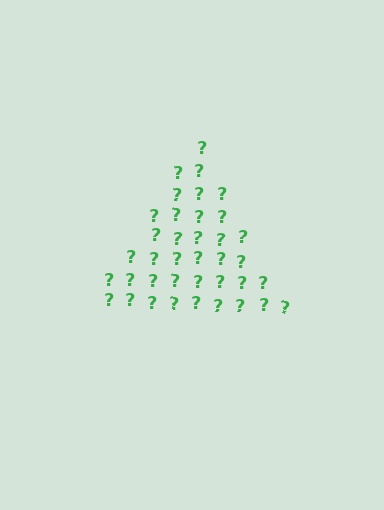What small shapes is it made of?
It is made of small question marks.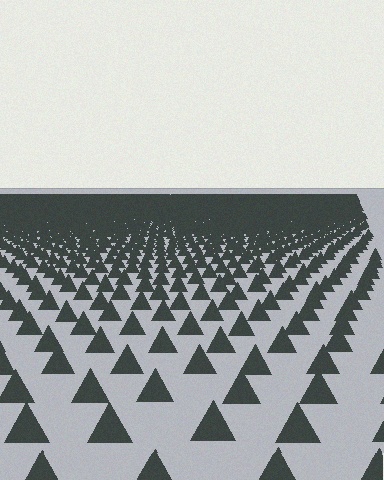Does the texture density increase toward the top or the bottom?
Density increases toward the top.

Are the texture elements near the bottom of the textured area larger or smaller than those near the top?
Larger. Near the bottom, elements are closer to the viewer and appear at a bigger on-screen size.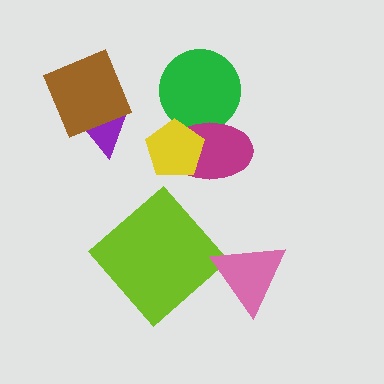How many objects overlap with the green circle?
2 objects overlap with the green circle.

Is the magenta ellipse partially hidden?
Yes, it is partially covered by another shape.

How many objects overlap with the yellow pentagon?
2 objects overlap with the yellow pentagon.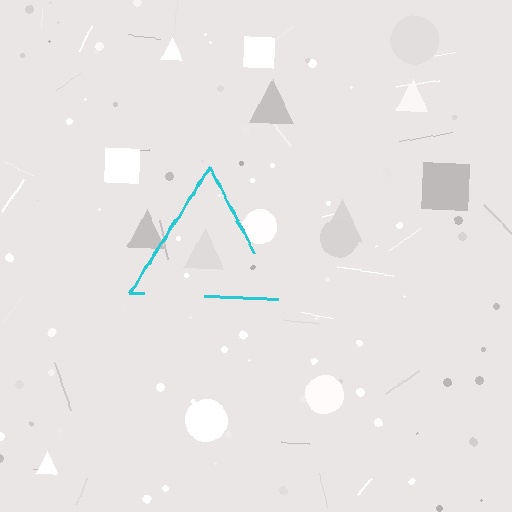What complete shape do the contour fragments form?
The contour fragments form a triangle.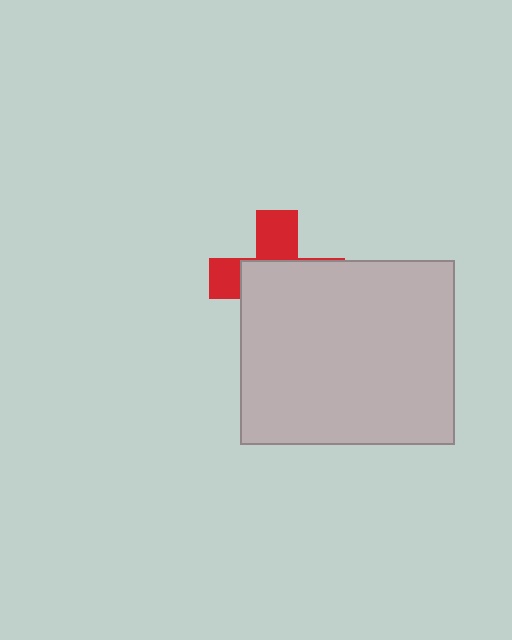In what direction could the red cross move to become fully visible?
The red cross could move up. That would shift it out from behind the light gray rectangle entirely.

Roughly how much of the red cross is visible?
A small part of it is visible (roughly 36%).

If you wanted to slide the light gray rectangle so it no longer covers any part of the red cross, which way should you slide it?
Slide it down — that is the most direct way to separate the two shapes.